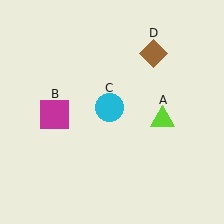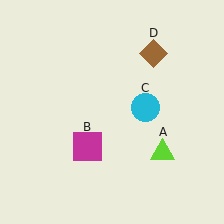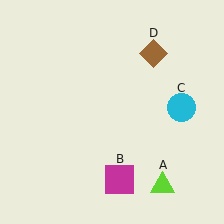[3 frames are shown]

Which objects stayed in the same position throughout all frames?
Brown diamond (object D) remained stationary.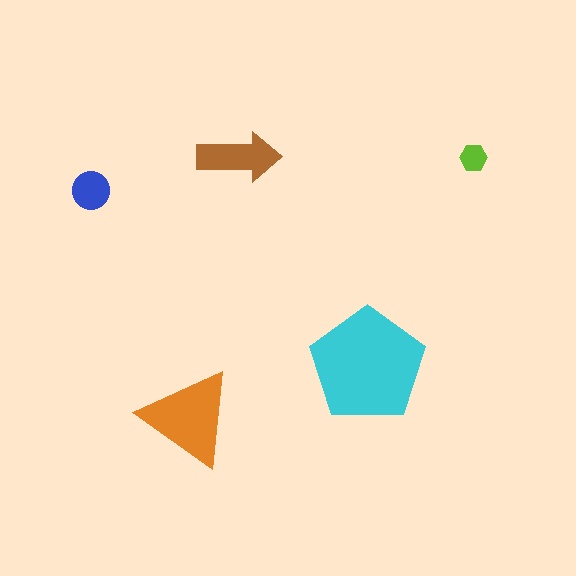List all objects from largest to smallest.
The cyan pentagon, the orange triangle, the brown arrow, the blue circle, the lime hexagon.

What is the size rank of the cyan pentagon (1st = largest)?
1st.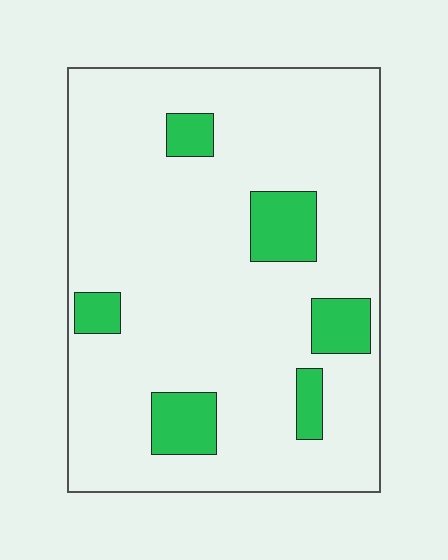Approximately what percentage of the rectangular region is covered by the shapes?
Approximately 15%.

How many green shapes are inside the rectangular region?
6.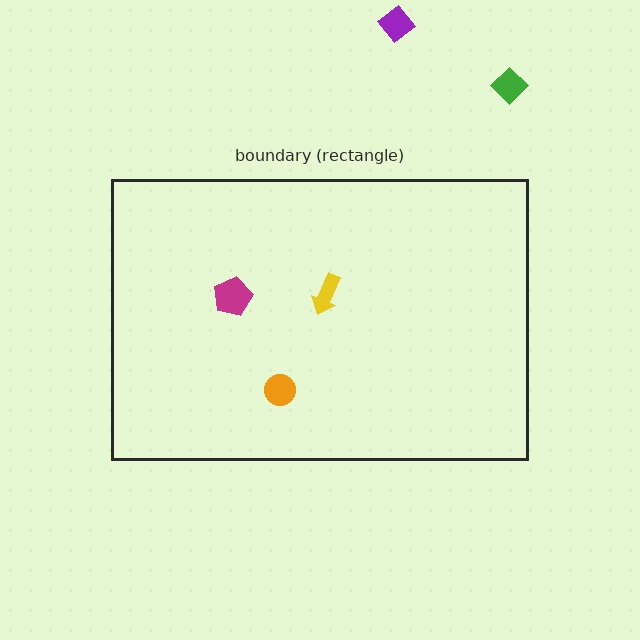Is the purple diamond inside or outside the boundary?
Outside.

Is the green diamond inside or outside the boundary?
Outside.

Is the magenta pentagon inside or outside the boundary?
Inside.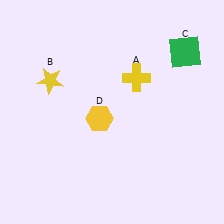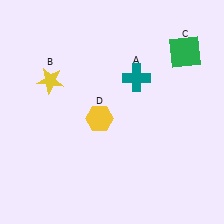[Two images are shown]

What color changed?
The cross (A) changed from yellow in Image 1 to teal in Image 2.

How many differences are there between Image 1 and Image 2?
There is 1 difference between the two images.